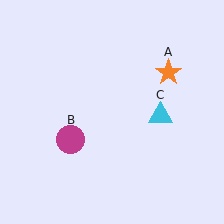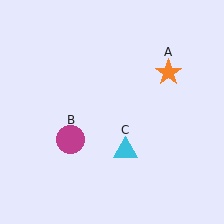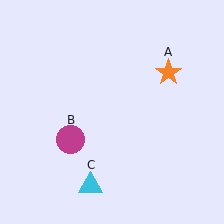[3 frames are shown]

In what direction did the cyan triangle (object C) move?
The cyan triangle (object C) moved down and to the left.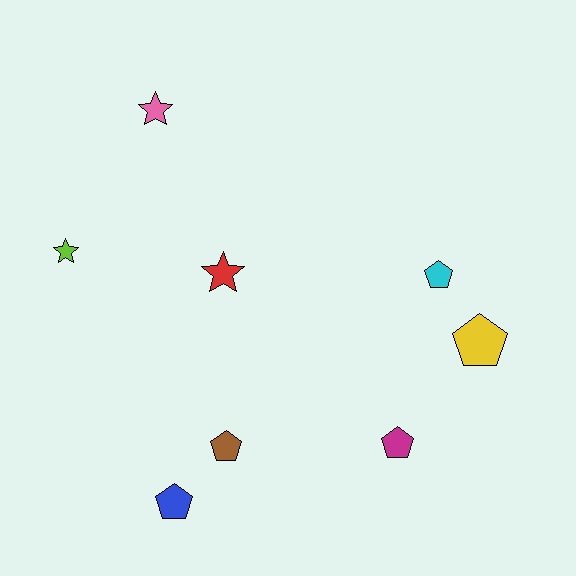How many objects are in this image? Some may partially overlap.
There are 8 objects.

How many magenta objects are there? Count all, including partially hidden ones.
There is 1 magenta object.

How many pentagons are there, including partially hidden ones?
There are 5 pentagons.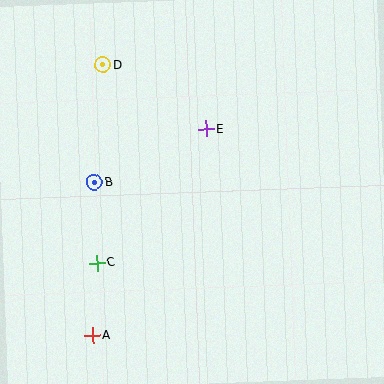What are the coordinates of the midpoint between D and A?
The midpoint between D and A is at (98, 200).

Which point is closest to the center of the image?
Point E at (206, 129) is closest to the center.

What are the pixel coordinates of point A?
Point A is at (93, 336).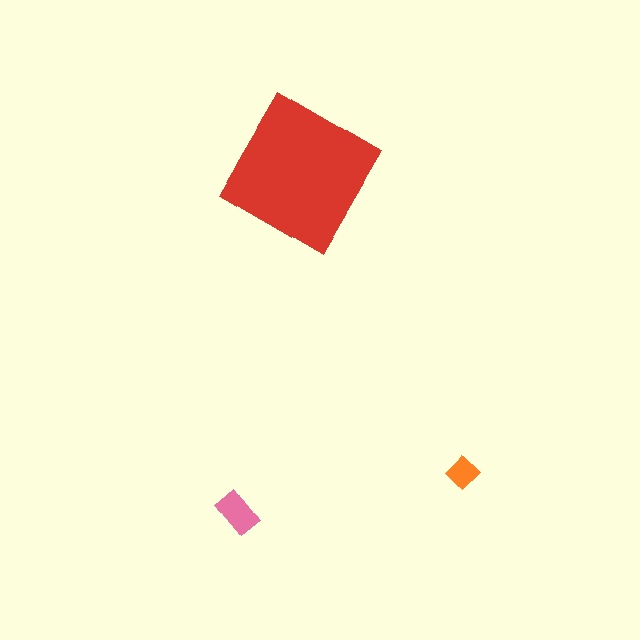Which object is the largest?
The red diamond.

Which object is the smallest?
The orange diamond.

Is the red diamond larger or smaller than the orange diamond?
Larger.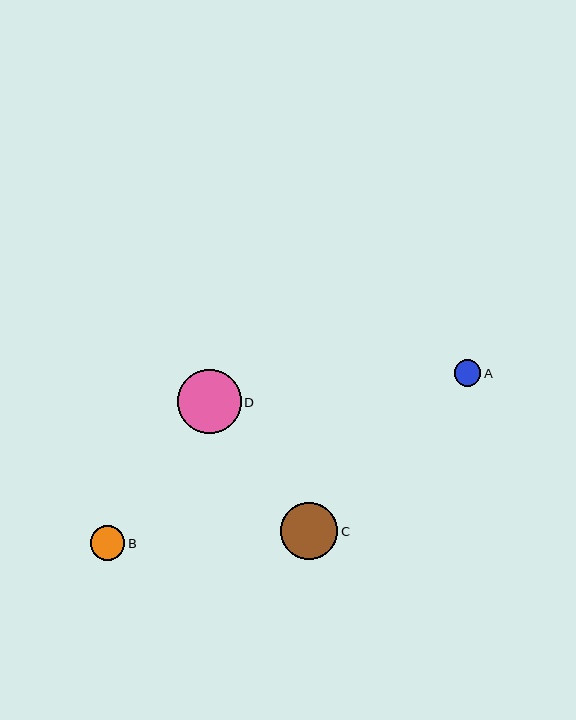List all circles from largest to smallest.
From largest to smallest: D, C, B, A.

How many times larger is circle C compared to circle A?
Circle C is approximately 2.2 times the size of circle A.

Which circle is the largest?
Circle D is the largest with a size of approximately 64 pixels.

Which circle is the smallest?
Circle A is the smallest with a size of approximately 26 pixels.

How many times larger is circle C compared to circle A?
Circle C is approximately 2.2 times the size of circle A.